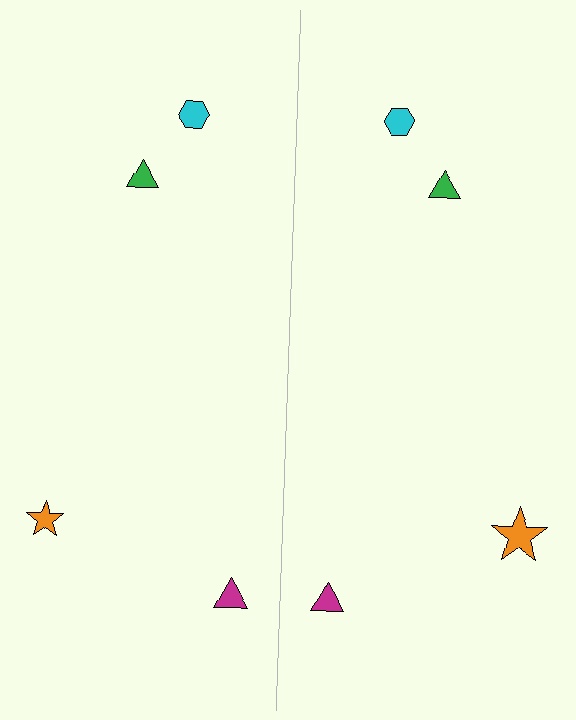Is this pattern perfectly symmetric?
No, the pattern is not perfectly symmetric. The orange star on the right side has a different size than its mirror counterpart.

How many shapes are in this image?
There are 8 shapes in this image.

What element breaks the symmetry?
The orange star on the right side has a different size than its mirror counterpart.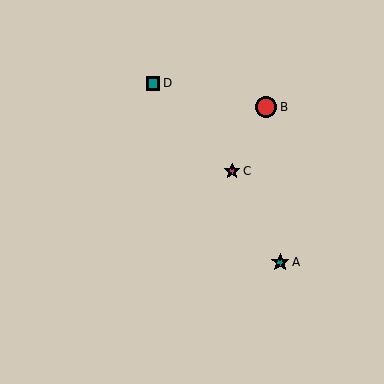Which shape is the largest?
The red circle (labeled B) is the largest.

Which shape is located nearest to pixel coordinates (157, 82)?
The teal square (labeled D) at (153, 83) is nearest to that location.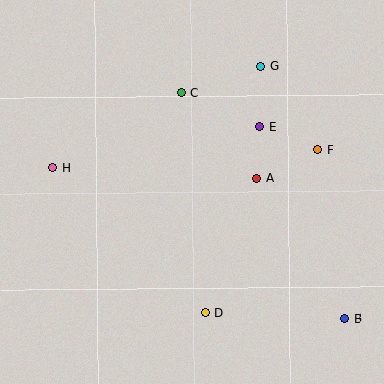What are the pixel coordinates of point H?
Point H is at (52, 168).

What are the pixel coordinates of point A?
Point A is at (257, 179).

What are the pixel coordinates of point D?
Point D is at (206, 313).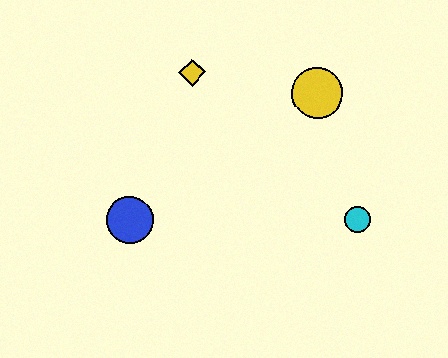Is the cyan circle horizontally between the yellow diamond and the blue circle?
No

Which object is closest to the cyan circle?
The yellow circle is closest to the cyan circle.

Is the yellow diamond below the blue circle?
No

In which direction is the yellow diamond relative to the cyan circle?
The yellow diamond is to the left of the cyan circle.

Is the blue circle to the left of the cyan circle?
Yes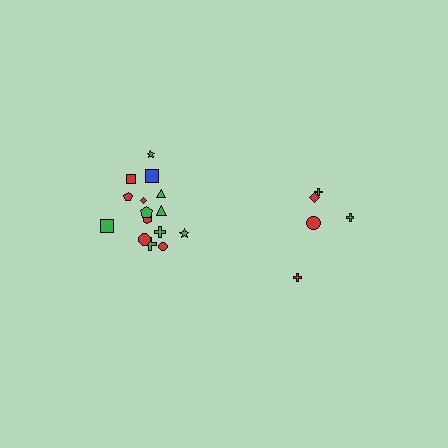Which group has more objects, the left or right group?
The left group.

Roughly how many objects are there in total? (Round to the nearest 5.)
Roughly 20 objects in total.